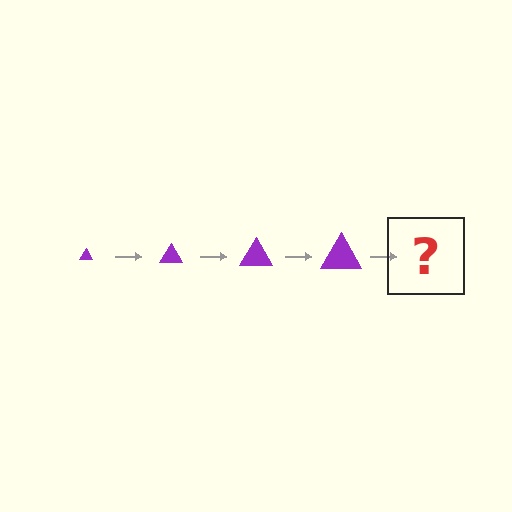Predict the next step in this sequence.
The next step is a purple triangle, larger than the previous one.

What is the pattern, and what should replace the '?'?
The pattern is that the triangle gets progressively larger each step. The '?' should be a purple triangle, larger than the previous one.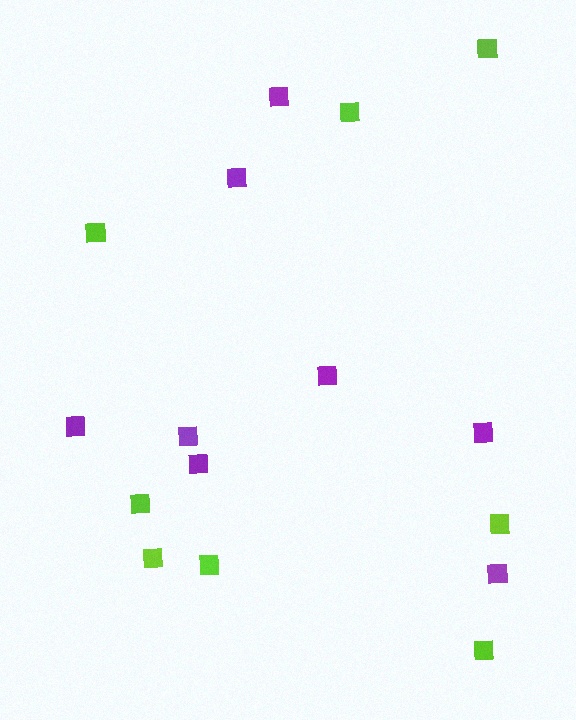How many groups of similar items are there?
There are 2 groups: one group of purple squares (8) and one group of lime squares (8).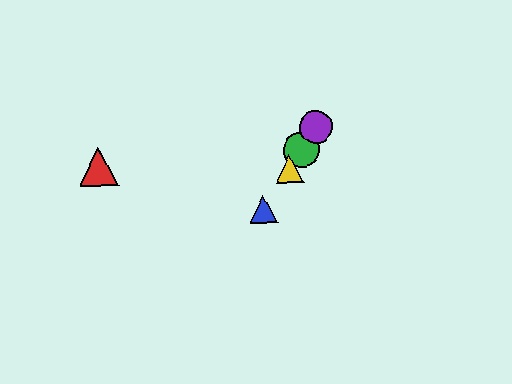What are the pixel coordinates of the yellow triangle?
The yellow triangle is at (289, 169).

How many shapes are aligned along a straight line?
4 shapes (the blue triangle, the green circle, the yellow triangle, the purple circle) are aligned along a straight line.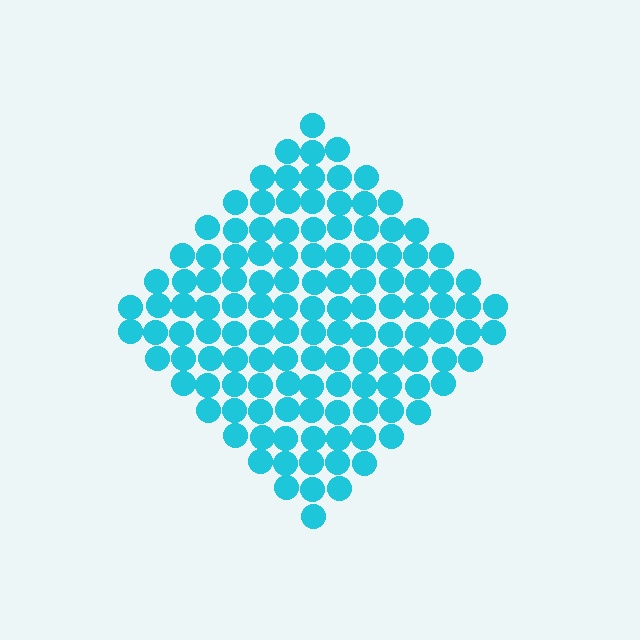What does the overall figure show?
The overall figure shows a diamond.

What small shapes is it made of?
It is made of small circles.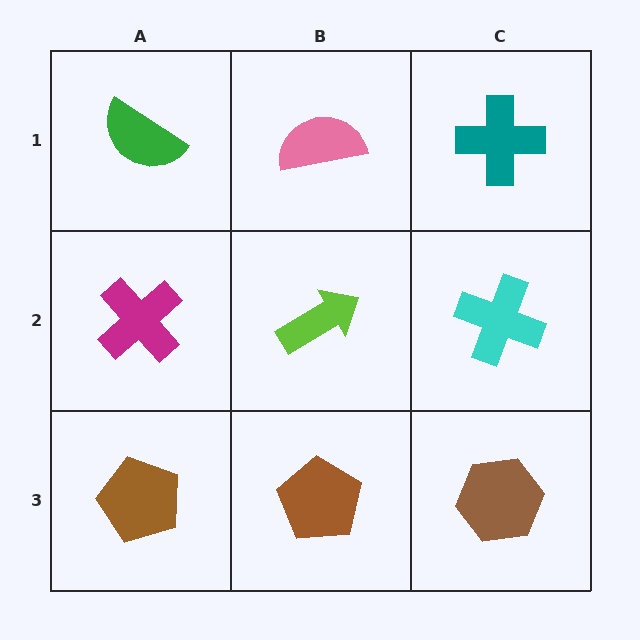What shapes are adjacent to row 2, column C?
A teal cross (row 1, column C), a brown hexagon (row 3, column C), a lime arrow (row 2, column B).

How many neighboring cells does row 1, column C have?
2.